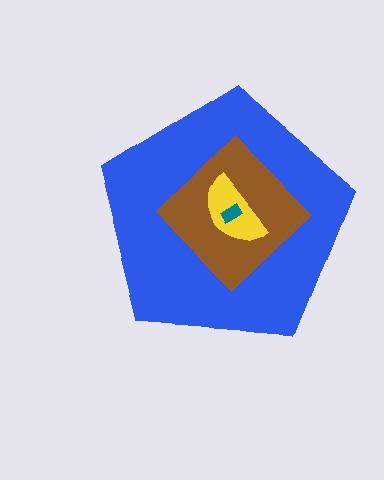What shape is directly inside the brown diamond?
The yellow semicircle.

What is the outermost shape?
The blue pentagon.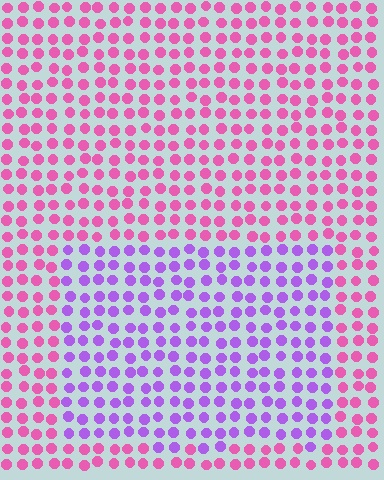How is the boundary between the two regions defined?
The boundary is defined purely by a slight shift in hue (about 48 degrees). Spacing, size, and orientation are identical on both sides.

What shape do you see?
I see a rectangle.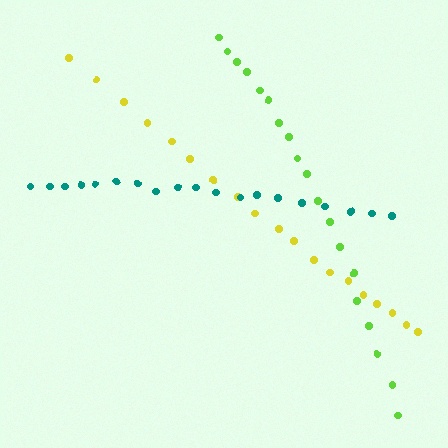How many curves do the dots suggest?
There are 3 distinct paths.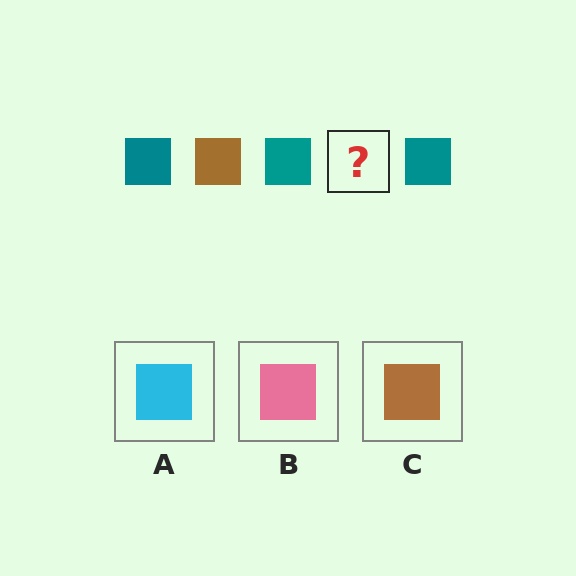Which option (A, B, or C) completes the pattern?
C.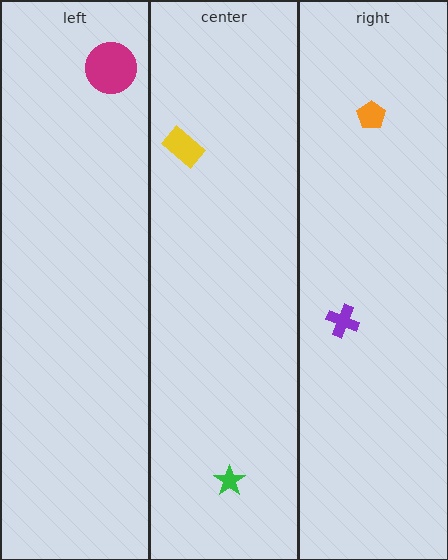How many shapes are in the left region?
1.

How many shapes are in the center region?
2.